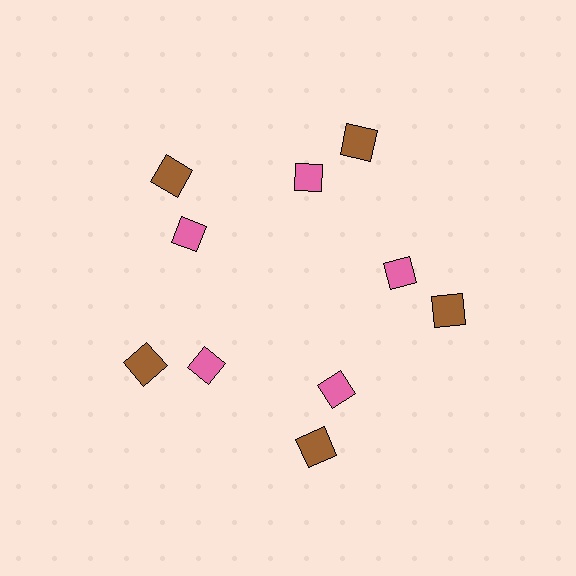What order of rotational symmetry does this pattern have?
This pattern has 5-fold rotational symmetry.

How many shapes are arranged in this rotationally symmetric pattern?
There are 10 shapes, arranged in 5 groups of 2.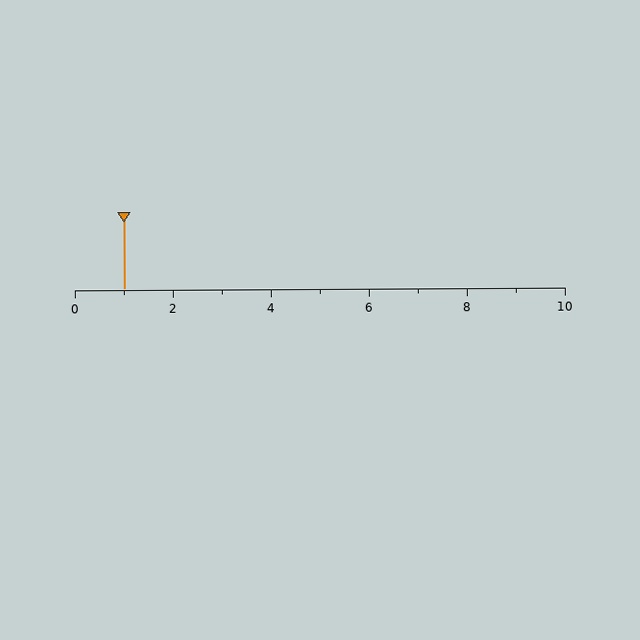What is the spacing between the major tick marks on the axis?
The major ticks are spaced 2 apart.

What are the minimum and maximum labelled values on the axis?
The axis runs from 0 to 10.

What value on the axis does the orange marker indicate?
The marker indicates approximately 1.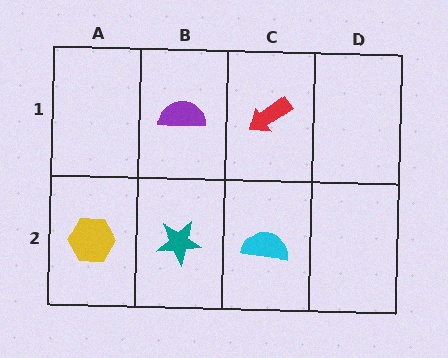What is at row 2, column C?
A cyan semicircle.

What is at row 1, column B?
A purple semicircle.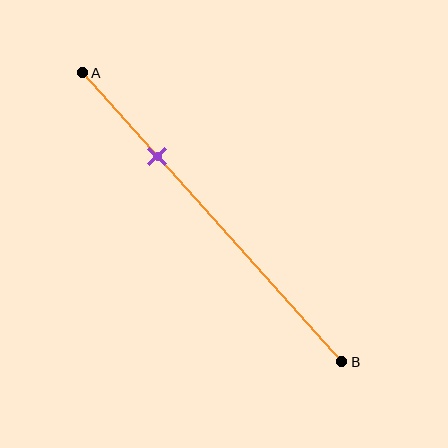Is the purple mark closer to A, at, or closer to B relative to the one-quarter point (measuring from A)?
The purple mark is closer to point B than the one-quarter point of segment AB.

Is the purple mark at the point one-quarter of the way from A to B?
No, the mark is at about 30% from A, not at the 25% one-quarter point.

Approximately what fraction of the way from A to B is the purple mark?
The purple mark is approximately 30% of the way from A to B.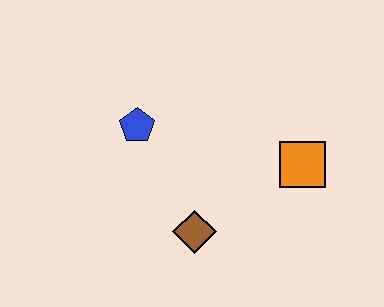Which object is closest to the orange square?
The brown diamond is closest to the orange square.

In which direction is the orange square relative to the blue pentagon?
The orange square is to the right of the blue pentagon.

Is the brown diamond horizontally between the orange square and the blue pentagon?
Yes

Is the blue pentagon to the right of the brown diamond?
No